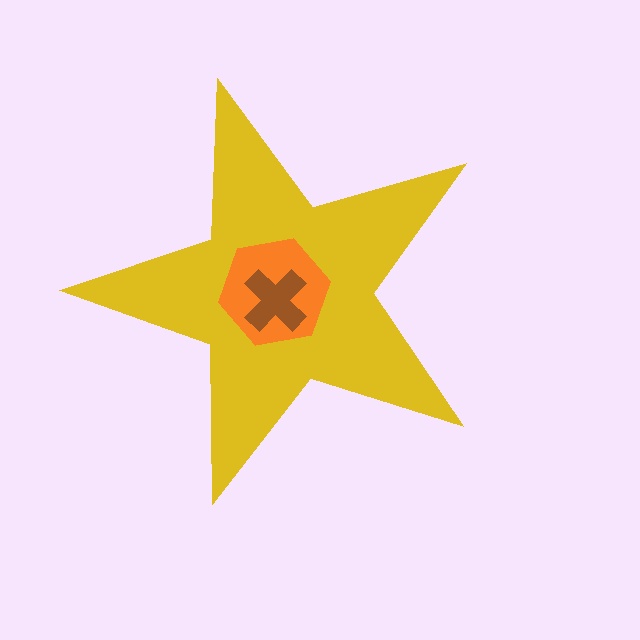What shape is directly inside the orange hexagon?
The brown cross.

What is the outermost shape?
The yellow star.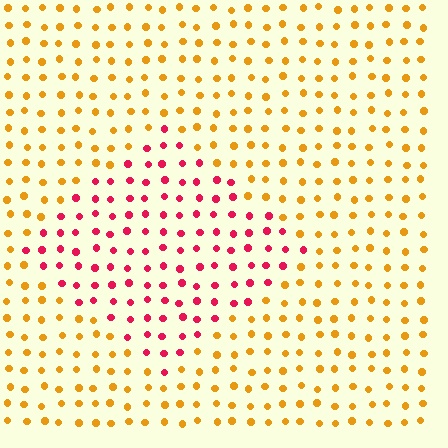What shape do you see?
I see a diamond.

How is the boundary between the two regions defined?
The boundary is defined purely by a slight shift in hue (about 57 degrees). Spacing, size, and orientation are identical on both sides.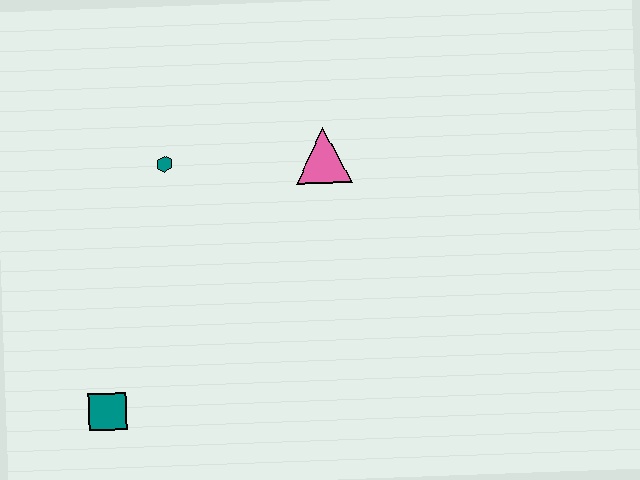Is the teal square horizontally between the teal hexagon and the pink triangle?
No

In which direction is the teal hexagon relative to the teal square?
The teal hexagon is above the teal square.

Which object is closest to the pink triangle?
The teal hexagon is closest to the pink triangle.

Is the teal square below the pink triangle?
Yes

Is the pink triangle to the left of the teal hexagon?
No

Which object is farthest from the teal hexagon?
The teal square is farthest from the teal hexagon.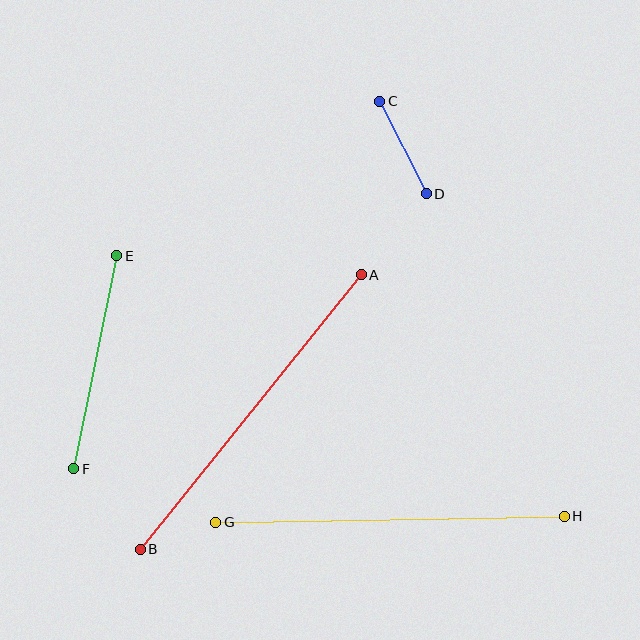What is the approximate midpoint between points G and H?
The midpoint is at approximately (390, 519) pixels.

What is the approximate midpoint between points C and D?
The midpoint is at approximately (403, 148) pixels.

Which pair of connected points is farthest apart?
Points A and B are farthest apart.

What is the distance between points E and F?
The distance is approximately 217 pixels.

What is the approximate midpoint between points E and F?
The midpoint is at approximately (95, 362) pixels.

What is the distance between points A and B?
The distance is approximately 352 pixels.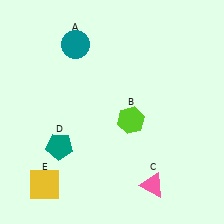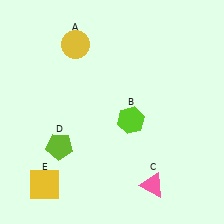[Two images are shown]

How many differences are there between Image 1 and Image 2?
There are 2 differences between the two images.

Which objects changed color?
A changed from teal to yellow. D changed from teal to lime.